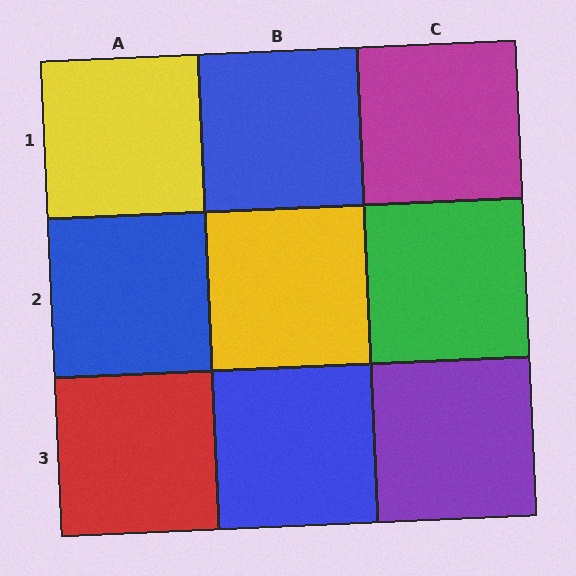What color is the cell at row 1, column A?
Yellow.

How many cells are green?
1 cell is green.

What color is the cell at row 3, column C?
Purple.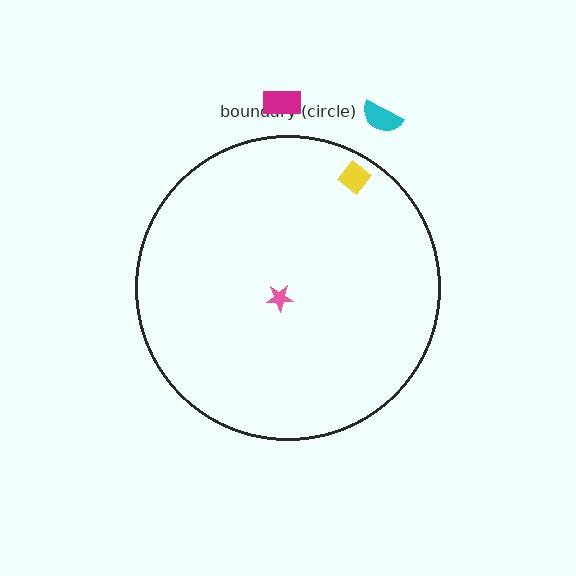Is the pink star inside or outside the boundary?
Inside.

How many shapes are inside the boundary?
2 inside, 2 outside.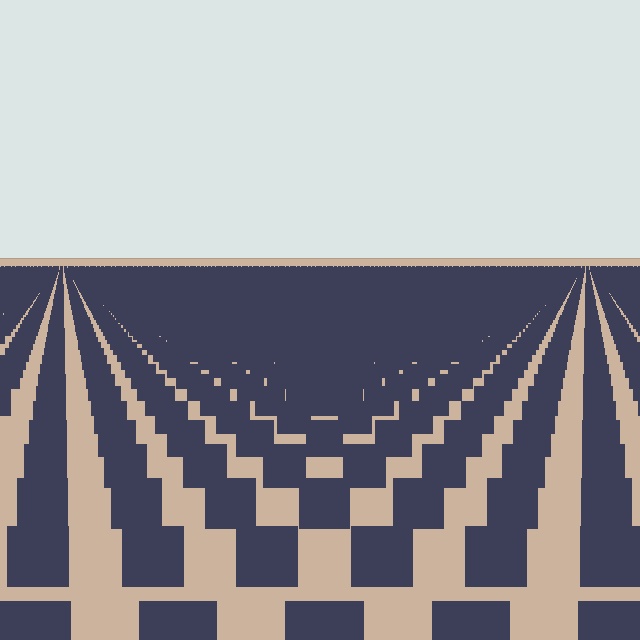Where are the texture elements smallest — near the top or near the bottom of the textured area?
Near the top.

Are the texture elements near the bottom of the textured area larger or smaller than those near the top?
Larger. Near the bottom, elements are closer to the viewer and appear at a bigger on-screen size.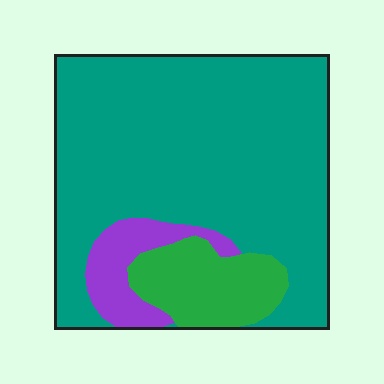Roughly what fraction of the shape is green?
Green covers 14% of the shape.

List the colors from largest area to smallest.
From largest to smallest: teal, green, purple.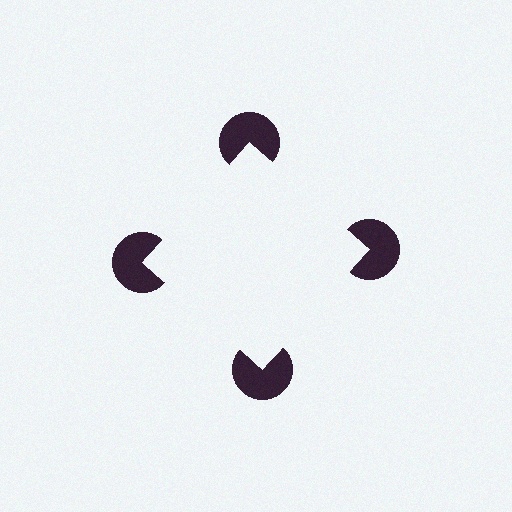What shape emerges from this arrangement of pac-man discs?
An illusory square — its edges are inferred from the aligned wedge cuts in the pac-man discs, not physically drawn.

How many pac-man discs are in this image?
There are 4 — one at each vertex of the illusory square.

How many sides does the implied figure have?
4 sides.